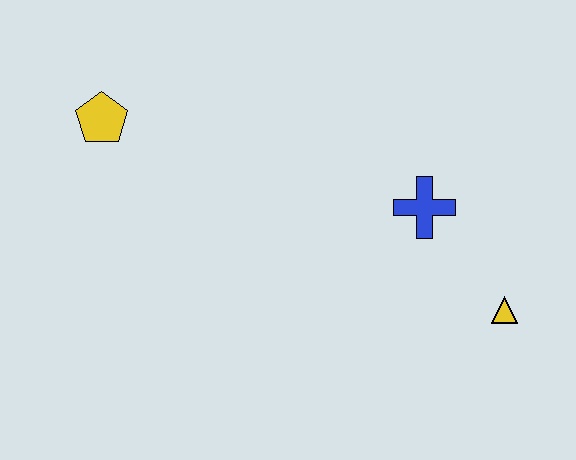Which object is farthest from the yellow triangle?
The yellow pentagon is farthest from the yellow triangle.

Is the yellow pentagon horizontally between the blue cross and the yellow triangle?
No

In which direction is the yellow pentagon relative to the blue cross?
The yellow pentagon is to the left of the blue cross.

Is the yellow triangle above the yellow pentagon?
No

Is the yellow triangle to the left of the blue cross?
No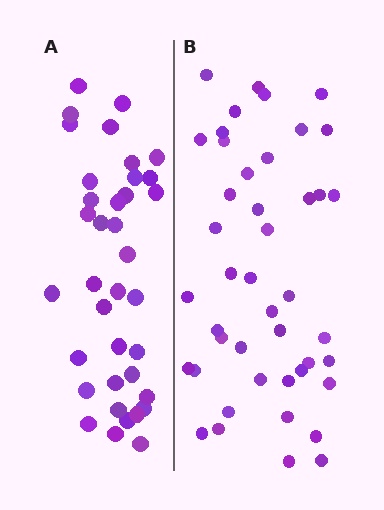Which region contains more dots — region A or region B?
Region B (the right region) has more dots.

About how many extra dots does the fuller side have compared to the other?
Region B has roughly 8 or so more dots than region A.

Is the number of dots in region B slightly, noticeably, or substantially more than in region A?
Region B has only slightly more — the two regions are fairly close. The ratio is roughly 1.2 to 1.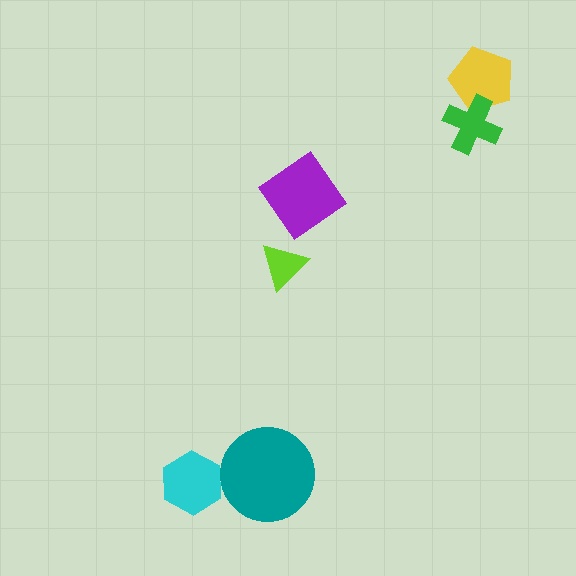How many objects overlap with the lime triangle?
0 objects overlap with the lime triangle.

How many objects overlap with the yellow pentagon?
1 object overlaps with the yellow pentagon.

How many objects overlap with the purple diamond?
0 objects overlap with the purple diamond.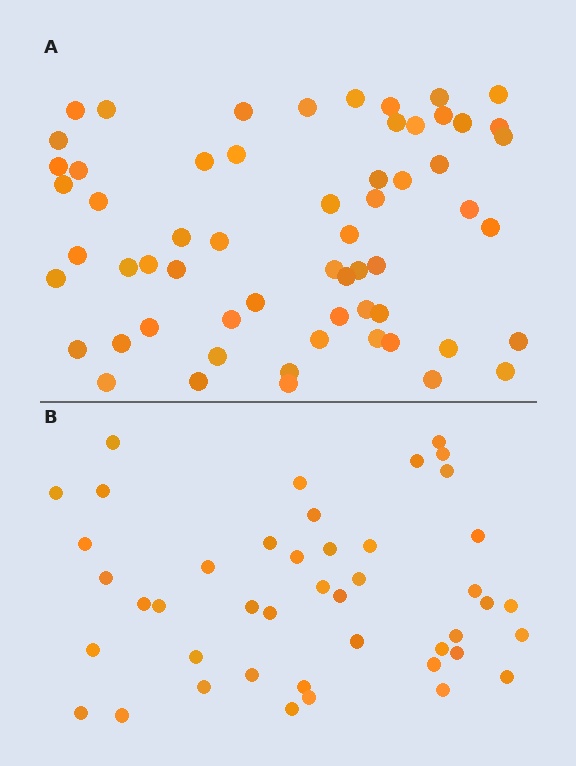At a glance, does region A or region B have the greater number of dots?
Region A (the top region) has more dots.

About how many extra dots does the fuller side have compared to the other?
Region A has approximately 15 more dots than region B.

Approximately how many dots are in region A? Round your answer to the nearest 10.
About 60 dots.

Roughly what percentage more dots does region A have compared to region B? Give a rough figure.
About 35% more.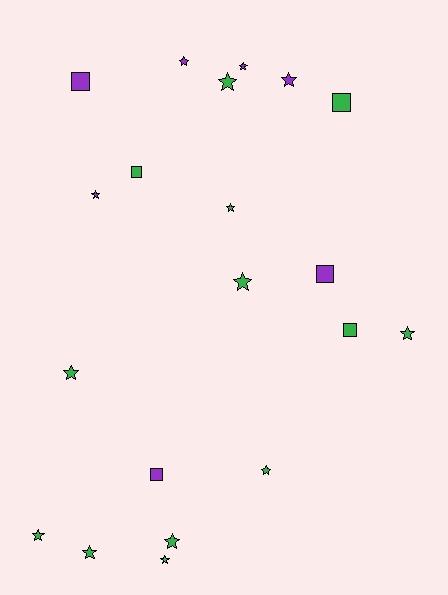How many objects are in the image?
There are 20 objects.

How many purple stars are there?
There are 4 purple stars.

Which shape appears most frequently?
Star, with 14 objects.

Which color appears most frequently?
Green, with 13 objects.